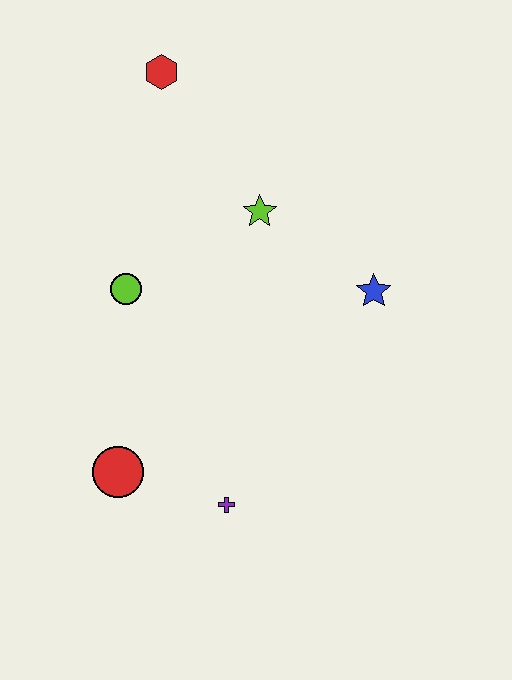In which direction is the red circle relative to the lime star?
The red circle is below the lime star.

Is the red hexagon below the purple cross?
No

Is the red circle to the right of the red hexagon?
No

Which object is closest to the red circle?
The purple cross is closest to the red circle.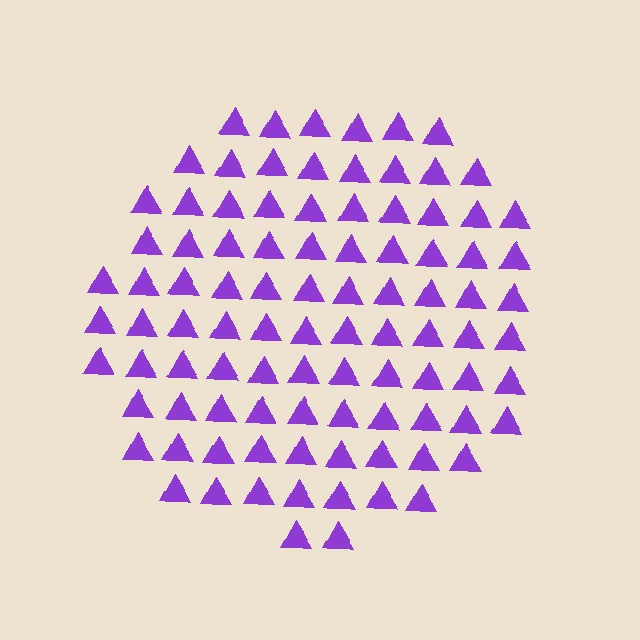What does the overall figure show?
The overall figure shows a circle.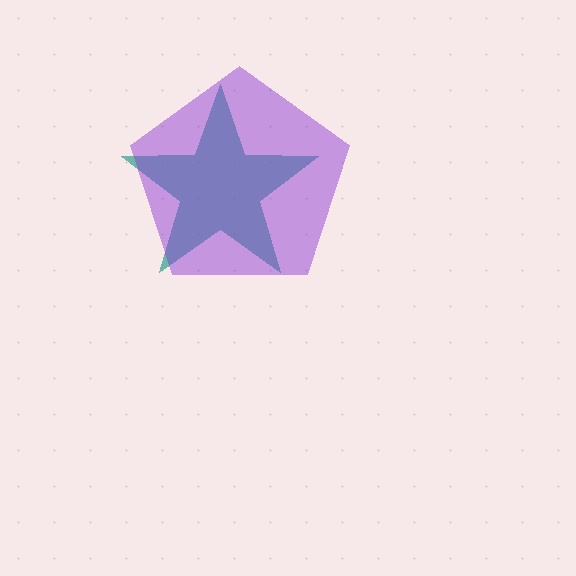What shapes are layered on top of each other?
The layered shapes are: a teal star, a purple pentagon.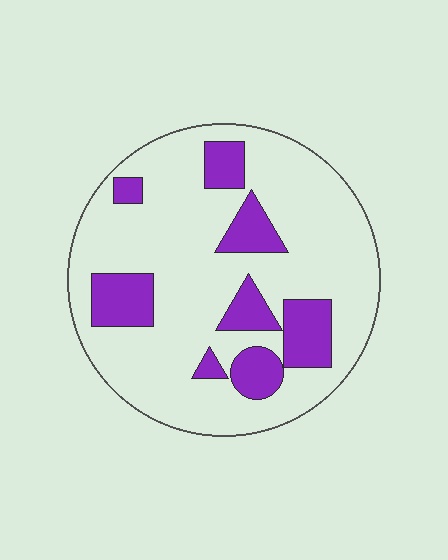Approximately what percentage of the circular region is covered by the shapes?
Approximately 20%.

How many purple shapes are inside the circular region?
8.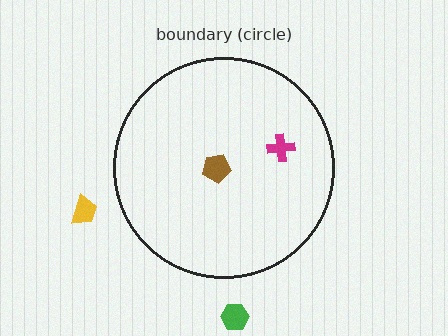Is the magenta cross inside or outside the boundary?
Inside.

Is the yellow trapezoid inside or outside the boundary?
Outside.